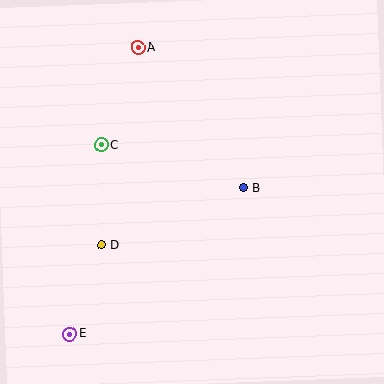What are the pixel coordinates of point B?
Point B is at (243, 188).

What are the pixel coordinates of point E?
Point E is at (70, 334).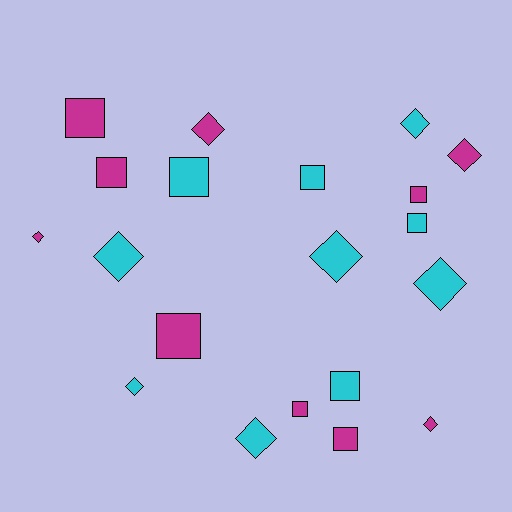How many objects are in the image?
There are 20 objects.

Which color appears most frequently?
Cyan, with 10 objects.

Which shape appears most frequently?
Square, with 10 objects.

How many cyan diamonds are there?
There are 6 cyan diamonds.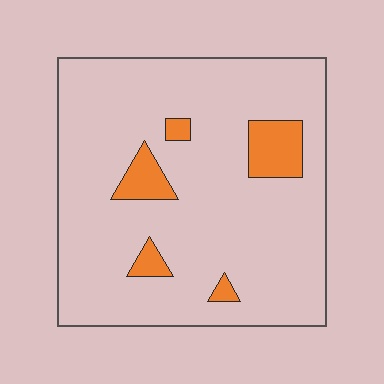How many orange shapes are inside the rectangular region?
5.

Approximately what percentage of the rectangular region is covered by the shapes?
Approximately 10%.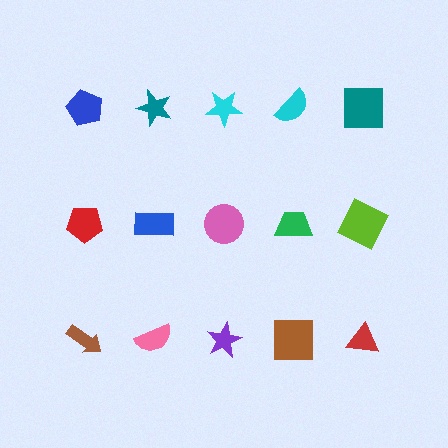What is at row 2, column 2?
A blue rectangle.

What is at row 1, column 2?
A teal star.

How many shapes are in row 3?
5 shapes.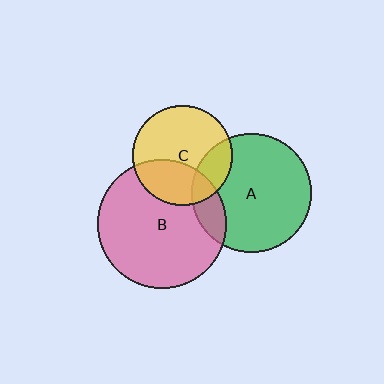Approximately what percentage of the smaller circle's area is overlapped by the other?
Approximately 35%.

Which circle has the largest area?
Circle B (pink).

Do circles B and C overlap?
Yes.